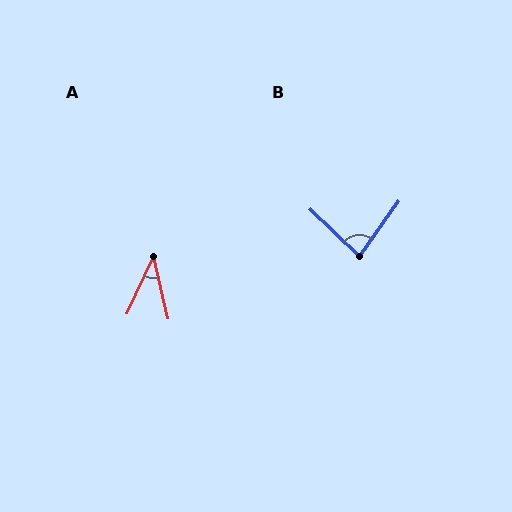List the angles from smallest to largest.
A (37°), B (82°).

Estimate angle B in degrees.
Approximately 82 degrees.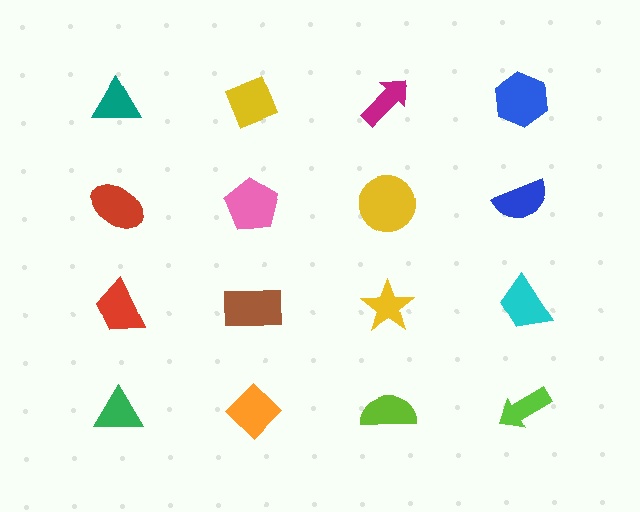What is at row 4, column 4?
A lime arrow.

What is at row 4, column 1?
A green triangle.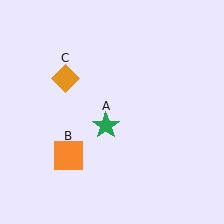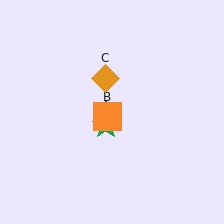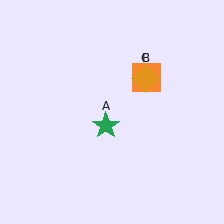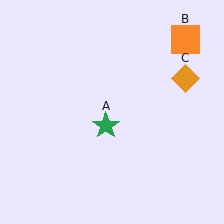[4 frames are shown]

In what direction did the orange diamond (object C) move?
The orange diamond (object C) moved right.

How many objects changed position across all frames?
2 objects changed position: orange square (object B), orange diamond (object C).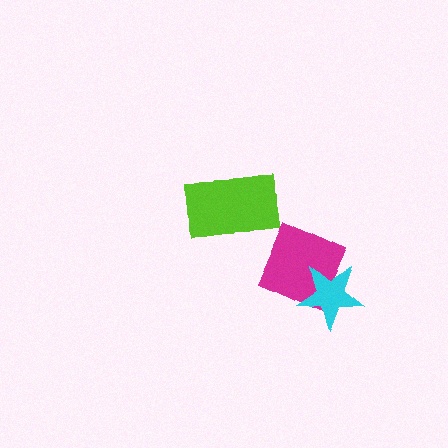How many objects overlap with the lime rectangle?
0 objects overlap with the lime rectangle.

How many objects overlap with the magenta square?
1 object overlaps with the magenta square.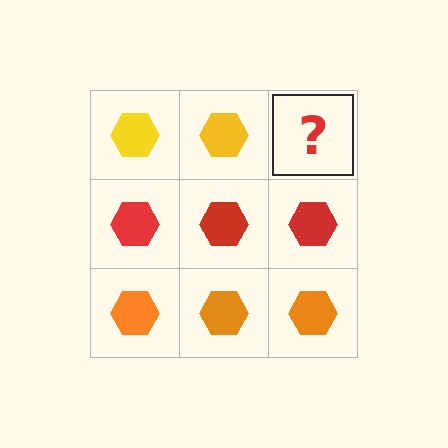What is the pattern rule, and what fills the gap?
The rule is that each row has a consistent color. The gap should be filled with a yellow hexagon.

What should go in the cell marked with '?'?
The missing cell should contain a yellow hexagon.